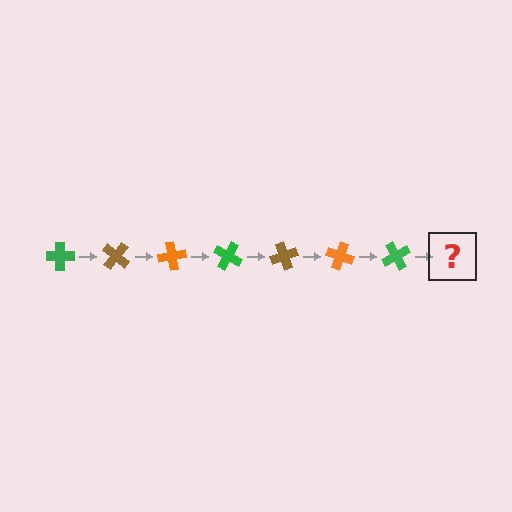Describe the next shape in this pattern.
It should be a brown cross, rotated 280 degrees from the start.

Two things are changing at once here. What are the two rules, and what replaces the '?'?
The two rules are that it rotates 40 degrees each step and the color cycles through green, brown, and orange. The '?' should be a brown cross, rotated 280 degrees from the start.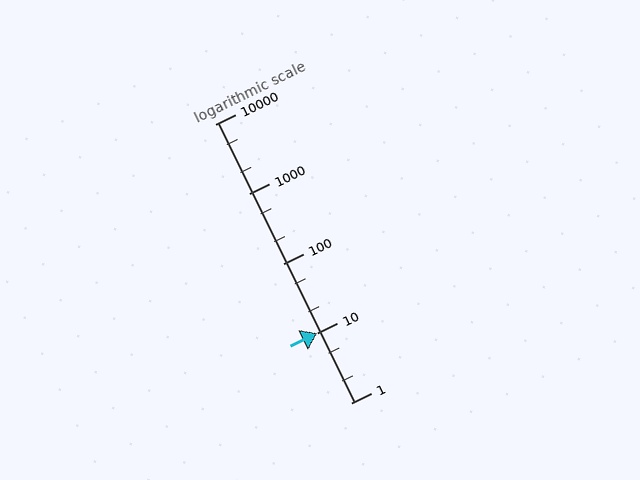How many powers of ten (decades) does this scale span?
The scale spans 4 decades, from 1 to 10000.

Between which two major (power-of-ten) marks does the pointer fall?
The pointer is between 10 and 100.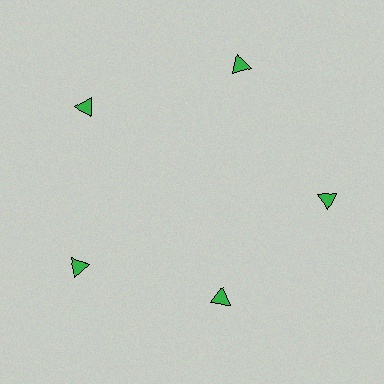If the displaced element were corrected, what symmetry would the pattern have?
It would have 5-fold rotational symmetry — the pattern would map onto itself every 72 degrees.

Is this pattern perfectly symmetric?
No. The 5 green triangles are arranged in a ring, but one element near the 5 o'clock position is pulled inward toward the center, breaking the 5-fold rotational symmetry.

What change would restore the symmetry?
The symmetry would be restored by moving it outward, back onto the ring so that all 5 triangles sit at equal angles and equal distance from the center.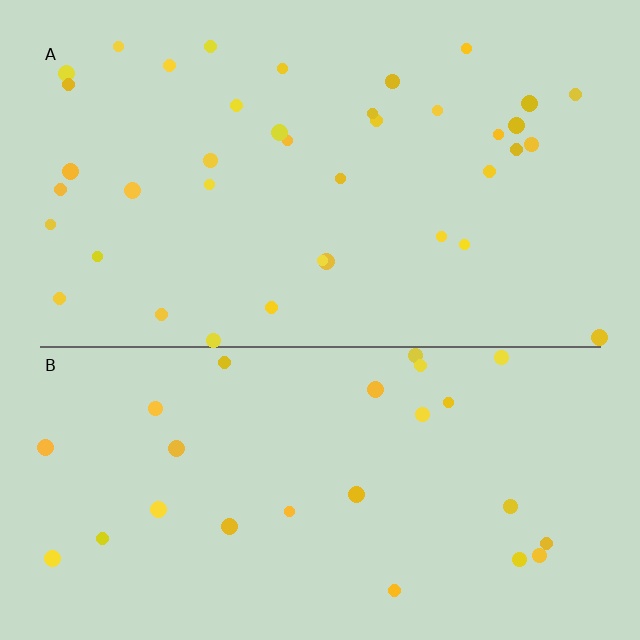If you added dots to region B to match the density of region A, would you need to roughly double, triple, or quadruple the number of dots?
Approximately double.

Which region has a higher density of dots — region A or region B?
A (the top).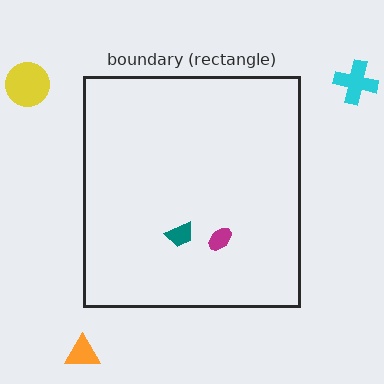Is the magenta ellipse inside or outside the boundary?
Inside.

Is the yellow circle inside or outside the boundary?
Outside.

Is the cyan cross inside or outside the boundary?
Outside.